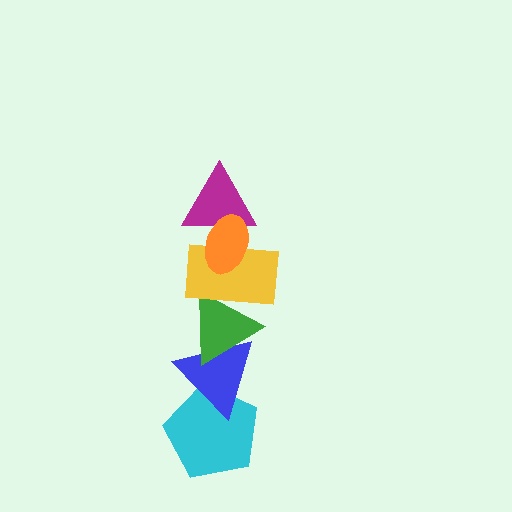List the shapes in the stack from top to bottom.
From top to bottom: the orange ellipse, the magenta triangle, the yellow rectangle, the green triangle, the blue triangle, the cyan pentagon.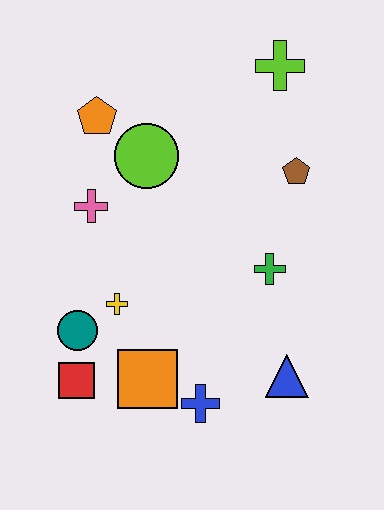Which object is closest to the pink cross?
The lime circle is closest to the pink cross.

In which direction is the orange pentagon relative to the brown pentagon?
The orange pentagon is to the left of the brown pentagon.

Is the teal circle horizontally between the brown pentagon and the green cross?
No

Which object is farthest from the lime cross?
The red square is farthest from the lime cross.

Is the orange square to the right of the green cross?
No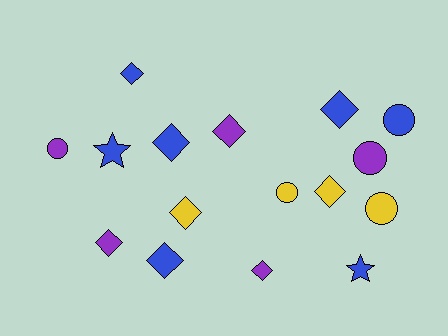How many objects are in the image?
There are 16 objects.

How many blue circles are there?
There is 1 blue circle.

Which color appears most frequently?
Blue, with 7 objects.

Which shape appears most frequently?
Diamond, with 9 objects.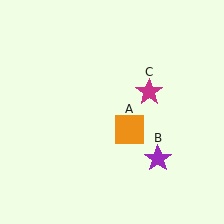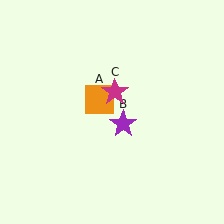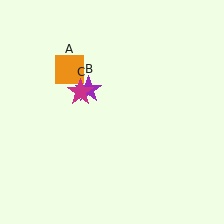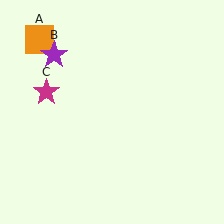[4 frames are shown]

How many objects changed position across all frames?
3 objects changed position: orange square (object A), purple star (object B), magenta star (object C).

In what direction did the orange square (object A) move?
The orange square (object A) moved up and to the left.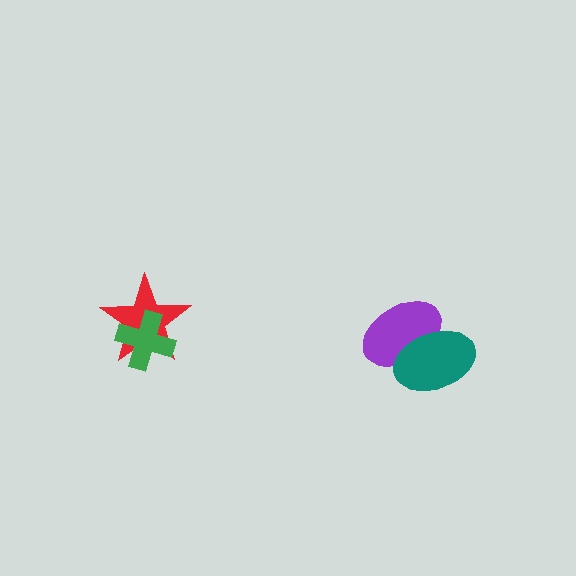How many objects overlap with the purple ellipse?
1 object overlaps with the purple ellipse.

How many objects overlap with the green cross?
1 object overlaps with the green cross.